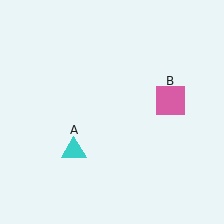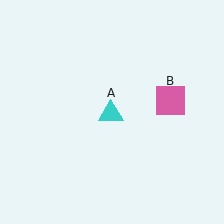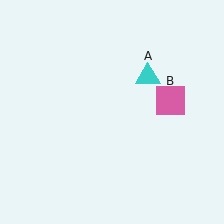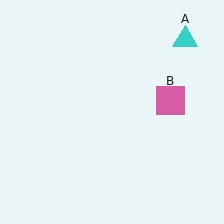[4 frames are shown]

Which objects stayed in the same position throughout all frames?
Pink square (object B) remained stationary.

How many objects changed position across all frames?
1 object changed position: cyan triangle (object A).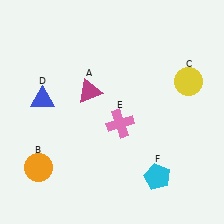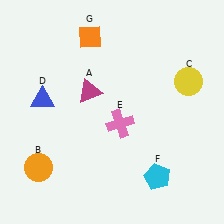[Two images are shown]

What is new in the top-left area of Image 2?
An orange diamond (G) was added in the top-left area of Image 2.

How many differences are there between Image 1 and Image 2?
There is 1 difference between the two images.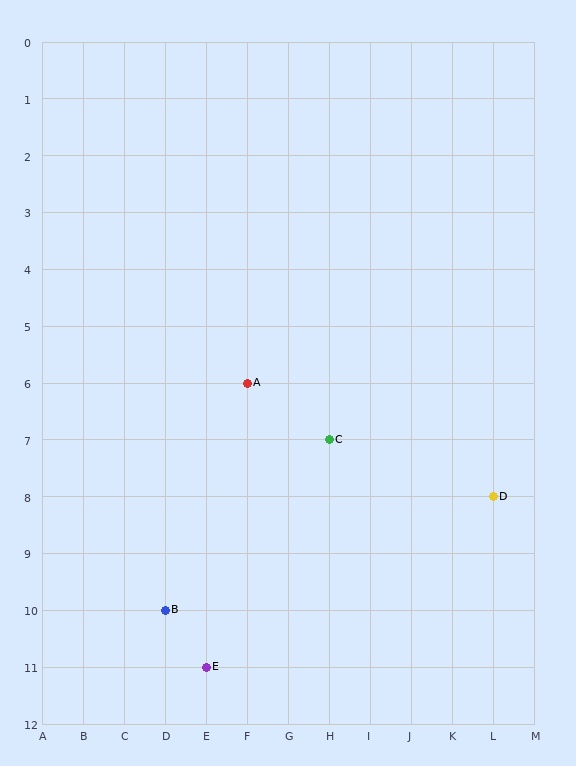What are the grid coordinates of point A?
Point A is at grid coordinates (F, 6).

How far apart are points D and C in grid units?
Points D and C are 4 columns and 1 row apart (about 4.1 grid units diagonally).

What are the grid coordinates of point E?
Point E is at grid coordinates (E, 11).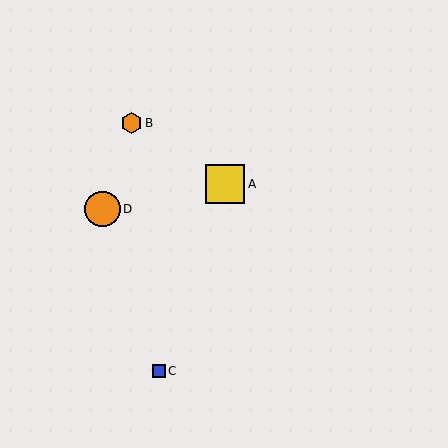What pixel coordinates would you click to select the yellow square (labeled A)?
Click at (225, 184) to select the yellow square A.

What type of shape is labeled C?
Shape C is a blue square.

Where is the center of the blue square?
The center of the blue square is at (159, 371).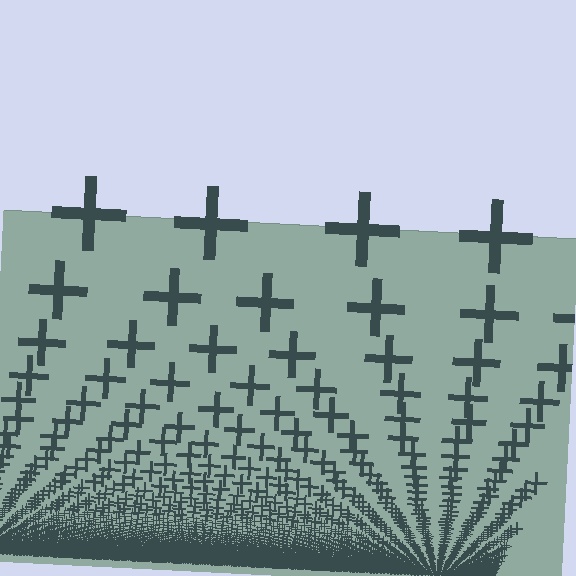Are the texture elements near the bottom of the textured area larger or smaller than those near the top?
Smaller. The gradient is inverted — elements near the bottom are smaller and denser.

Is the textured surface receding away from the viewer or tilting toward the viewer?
The surface appears to tilt toward the viewer. Texture elements get larger and sparser toward the top.